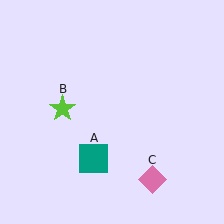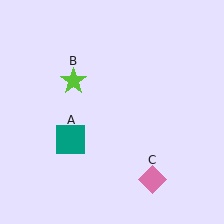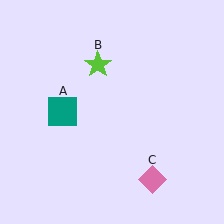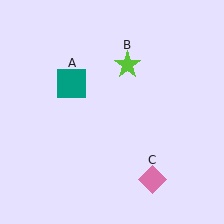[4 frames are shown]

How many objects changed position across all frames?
2 objects changed position: teal square (object A), lime star (object B).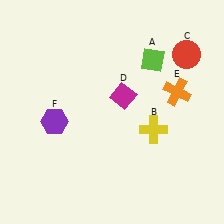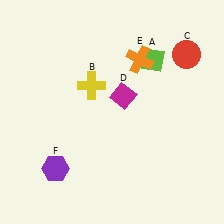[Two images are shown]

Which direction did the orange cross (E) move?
The orange cross (E) moved left.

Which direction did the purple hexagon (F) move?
The purple hexagon (F) moved down.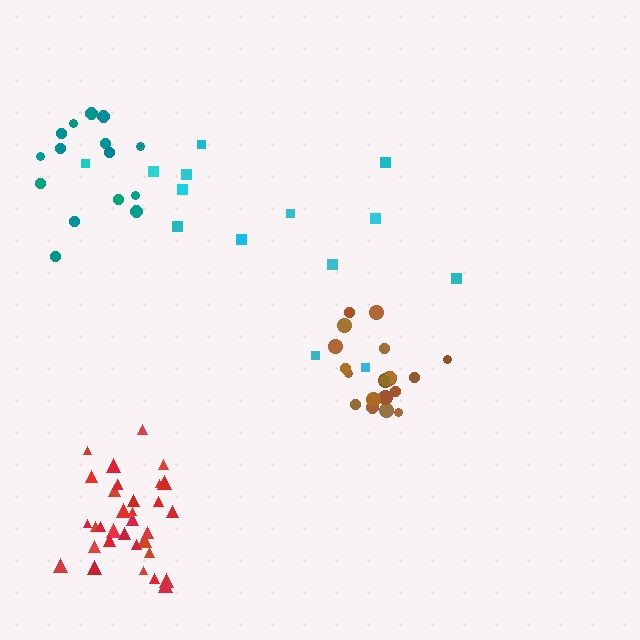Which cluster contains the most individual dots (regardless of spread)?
Red (33).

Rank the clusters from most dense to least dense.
red, brown, teal, cyan.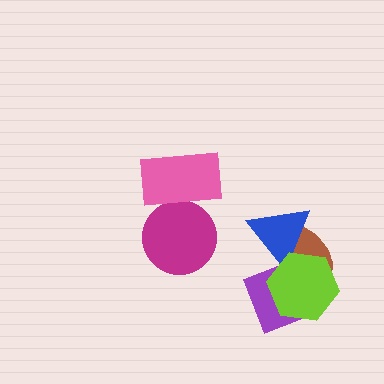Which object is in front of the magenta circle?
The pink rectangle is in front of the magenta circle.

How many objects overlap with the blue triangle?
3 objects overlap with the blue triangle.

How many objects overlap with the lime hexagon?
3 objects overlap with the lime hexagon.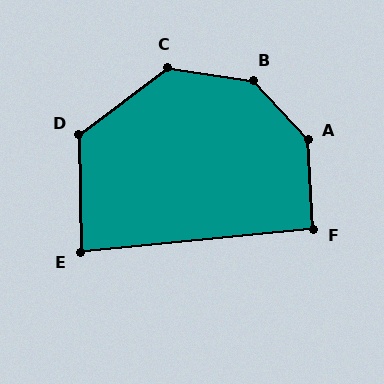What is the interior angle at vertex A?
Approximately 141 degrees (obtuse).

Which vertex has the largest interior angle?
B, at approximately 142 degrees.